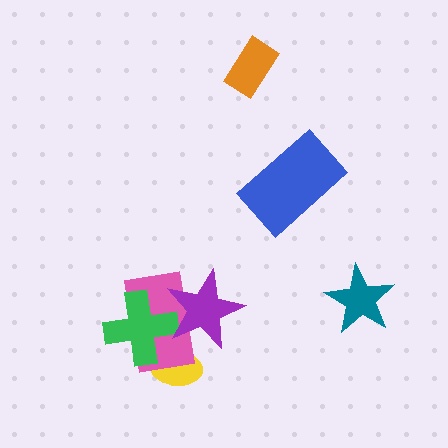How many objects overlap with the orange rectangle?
0 objects overlap with the orange rectangle.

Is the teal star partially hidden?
No, no other shape covers it.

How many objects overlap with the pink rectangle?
3 objects overlap with the pink rectangle.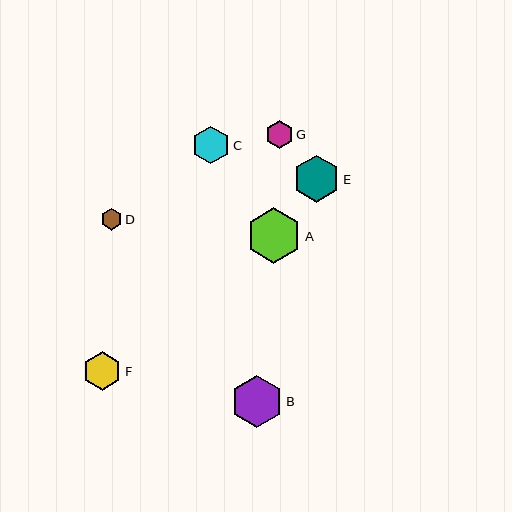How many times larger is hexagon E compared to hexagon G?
Hexagon E is approximately 1.7 times the size of hexagon G.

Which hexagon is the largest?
Hexagon A is the largest with a size of approximately 55 pixels.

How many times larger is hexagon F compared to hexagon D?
Hexagon F is approximately 1.8 times the size of hexagon D.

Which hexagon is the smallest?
Hexagon D is the smallest with a size of approximately 21 pixels.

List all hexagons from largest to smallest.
From largest to smallest: A, B, E, F, C, G, D.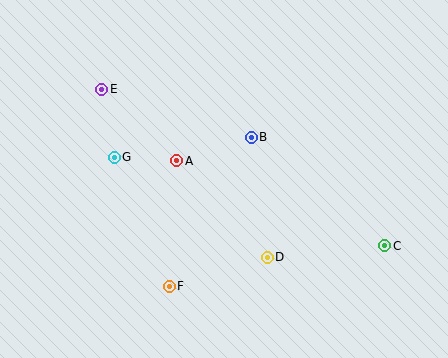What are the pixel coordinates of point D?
Point D is at (267, 257).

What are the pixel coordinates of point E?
Point E is at (102, 89).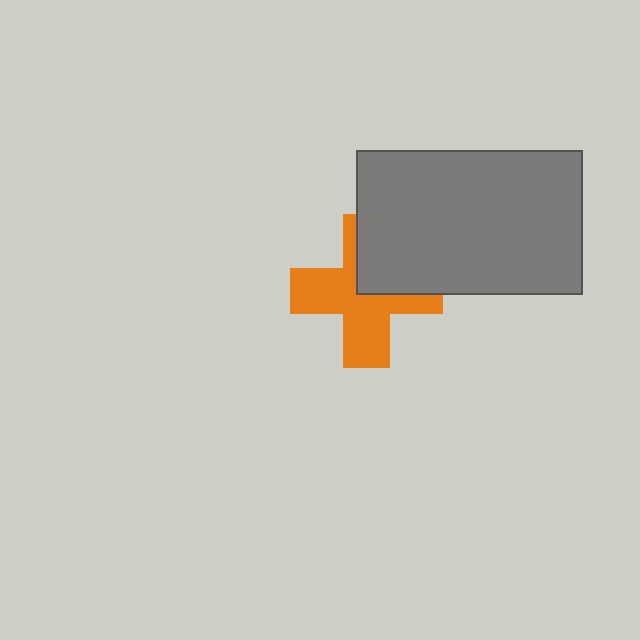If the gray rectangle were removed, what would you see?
You would see the complete orange cross.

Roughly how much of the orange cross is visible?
About half of it is visible (roughly 64%).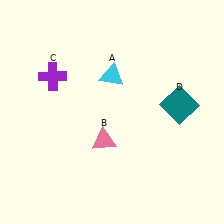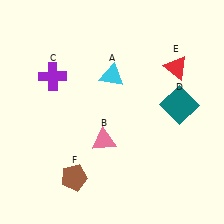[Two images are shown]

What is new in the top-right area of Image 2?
A red triangle (E) was added in the top-right area of Image 2.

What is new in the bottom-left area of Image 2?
A brown pentagon (F) was added in the bottom-left area of Image 2.